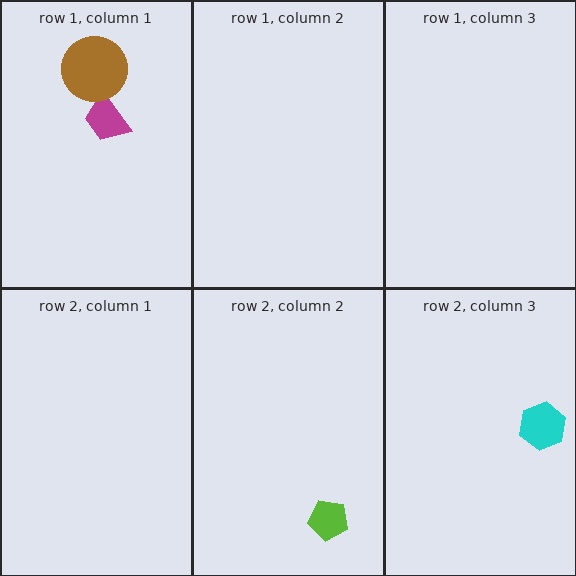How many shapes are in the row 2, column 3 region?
1.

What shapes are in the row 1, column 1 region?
The magenta trapezoid, the brown circle.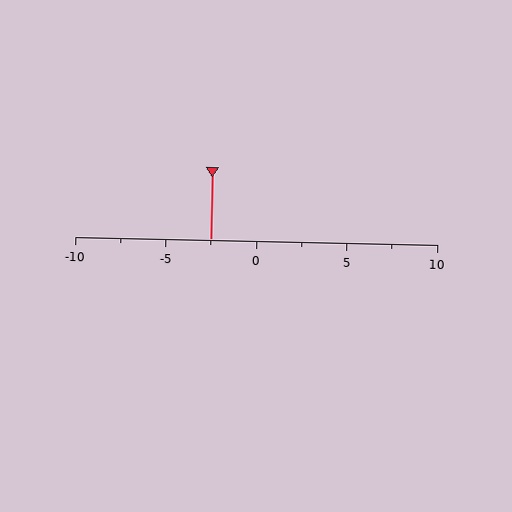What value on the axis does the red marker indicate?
The marker indicates approximately -2.5.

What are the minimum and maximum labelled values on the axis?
The axis runs from -10 to 10.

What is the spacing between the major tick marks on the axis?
The major ticks are spaced 5 apart.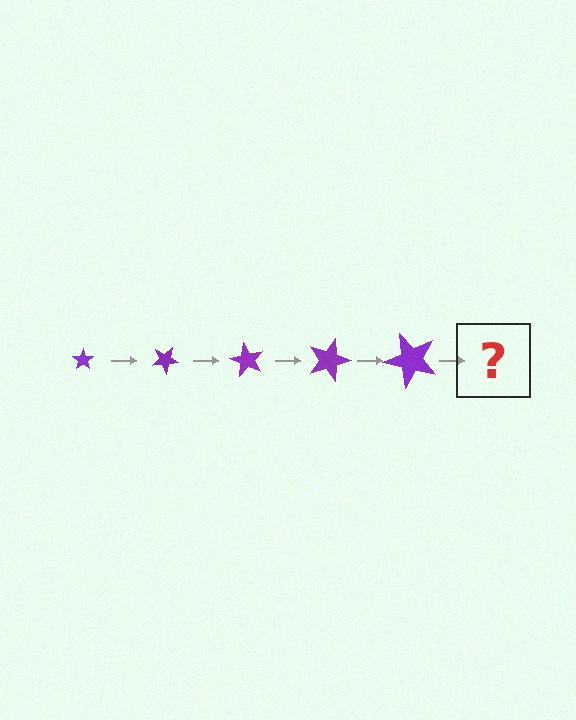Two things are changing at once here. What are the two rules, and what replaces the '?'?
The two rules are that the star grows larger each step and it rotates 30 degrees each step. The '?' should be a star, larger than the previous one and rotated 150 degrees from the start.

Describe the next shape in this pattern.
It should be a star, larger than the previous one and rotated 150 degrees from the start.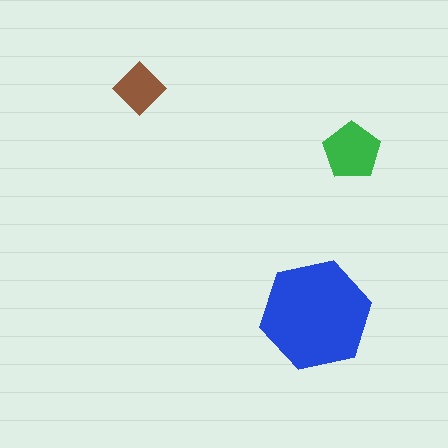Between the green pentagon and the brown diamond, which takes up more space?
The green pentagon.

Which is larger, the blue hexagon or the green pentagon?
The blue hexagon.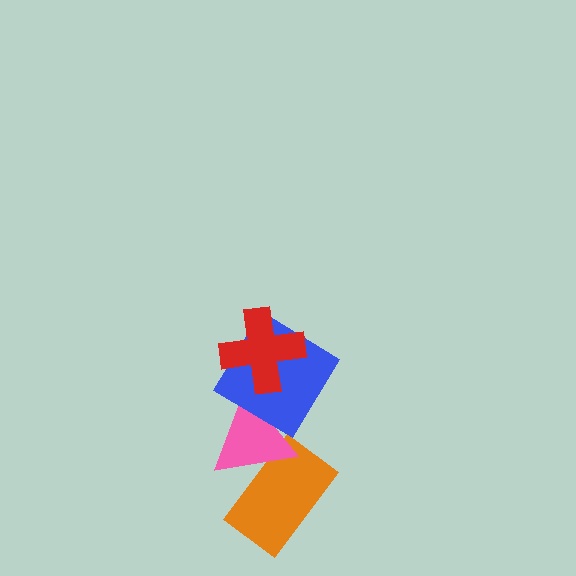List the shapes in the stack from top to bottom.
From top to bottom: the red cross, the blue diamond, the pink triangle, the orange rectangle.